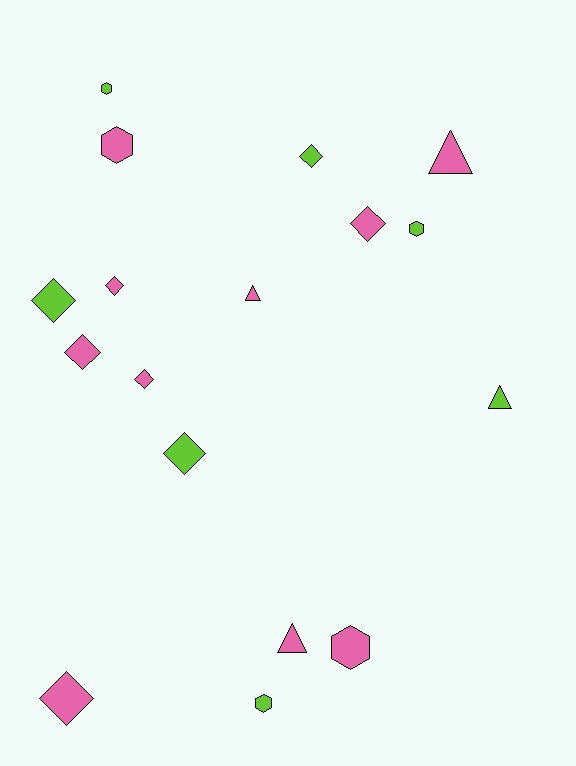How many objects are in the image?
There are 17 objects.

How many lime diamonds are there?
There are 3 lime diamonds.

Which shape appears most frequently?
Diamond, with 8 objects.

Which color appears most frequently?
Pink, with 10 objects.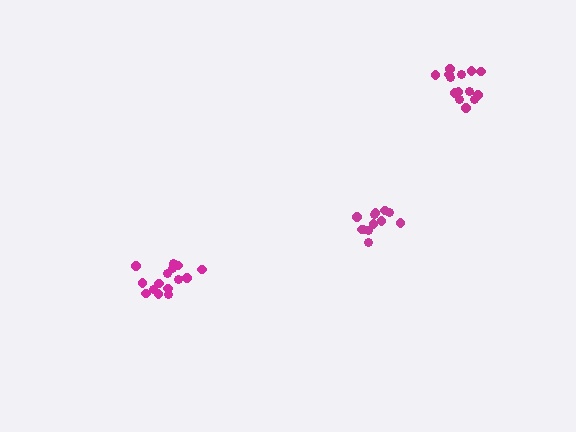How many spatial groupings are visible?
There are 3 spatial groupings.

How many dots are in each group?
Group 1: 12 dots, Group 2: 14 dots, Group 3: 15 dots (41 total).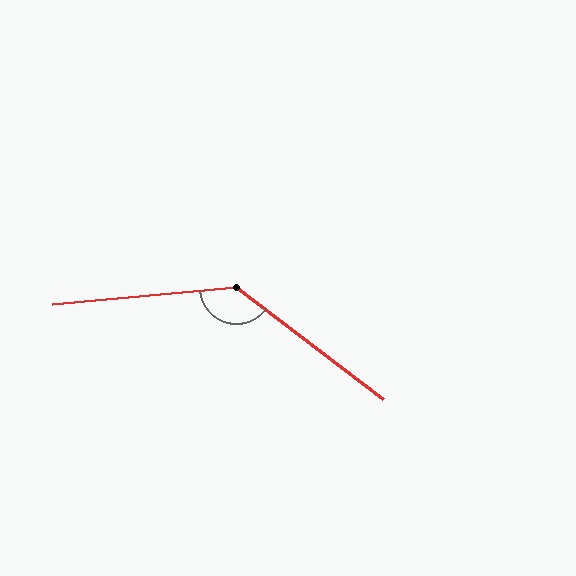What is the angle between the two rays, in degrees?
Approximately 138 degrees.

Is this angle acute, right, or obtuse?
It is obtuse.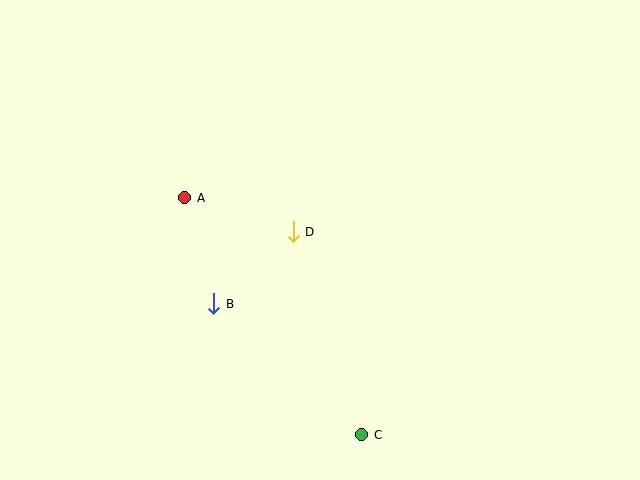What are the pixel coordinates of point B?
Point B is at (214, 304).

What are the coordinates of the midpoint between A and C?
The midpoint between A and C is at (273, 316).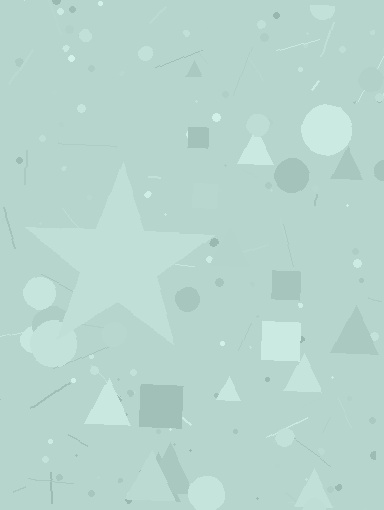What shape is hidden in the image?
A star is hidden in the image.